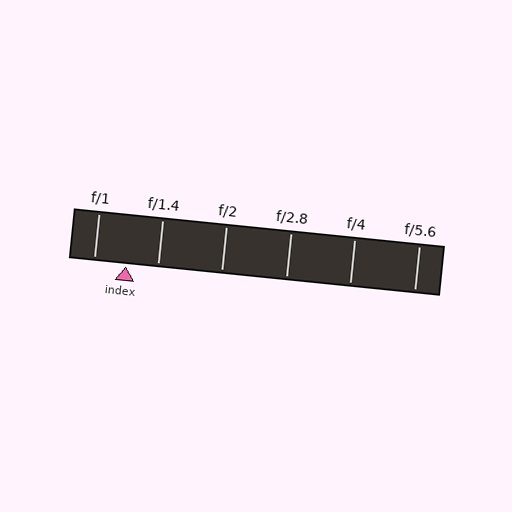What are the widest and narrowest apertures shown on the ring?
The widest aperture shown is f/1 and the narrowest is f/5.6.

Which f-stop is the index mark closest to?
The index mark is closest to f/1.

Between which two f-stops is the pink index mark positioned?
The index mark is between f/1 and f/1.4.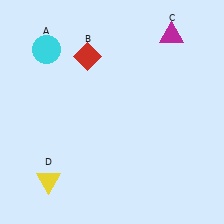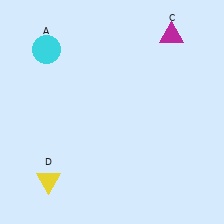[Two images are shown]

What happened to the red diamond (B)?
The red diamond (B) was removed in Image 2. It was in the top-left area of Image 1.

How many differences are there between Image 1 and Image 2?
There is 1 difference between the two images.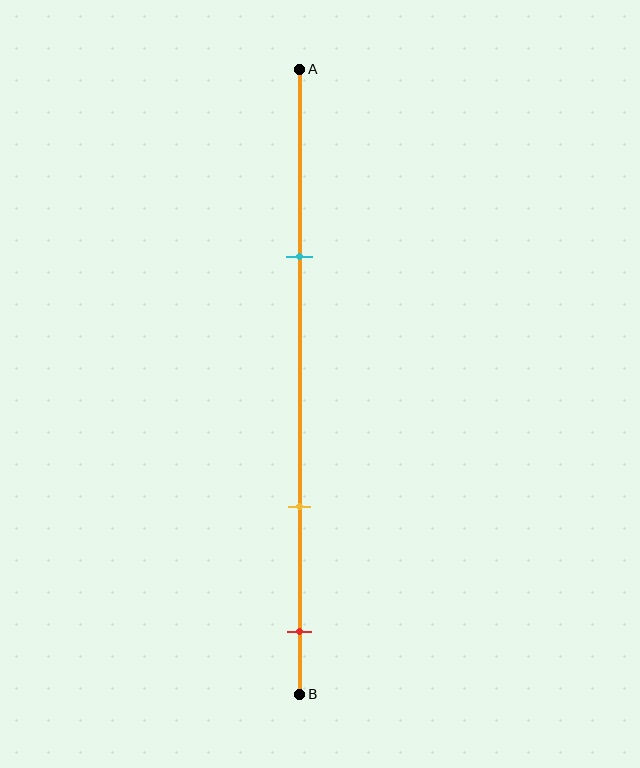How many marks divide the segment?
There are 3 marks dividing the segment.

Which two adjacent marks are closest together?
The yellow and red marks are the closest adjacent pair.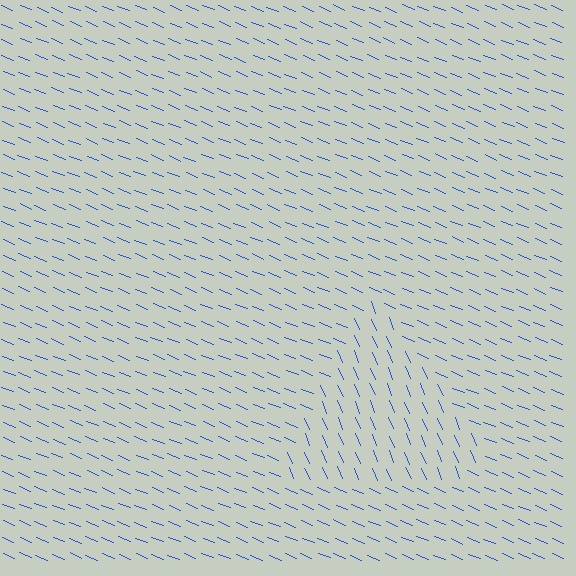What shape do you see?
I see a triangle.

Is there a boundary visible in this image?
Yes, there is a texture boundary formed by a change in line orientation.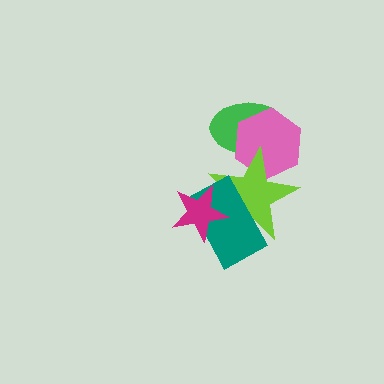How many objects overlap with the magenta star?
2 objects overlap with the magenta star.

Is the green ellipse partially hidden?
Yes, it is partially covered by another shape.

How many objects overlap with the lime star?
4 objects overlap with the lime star.